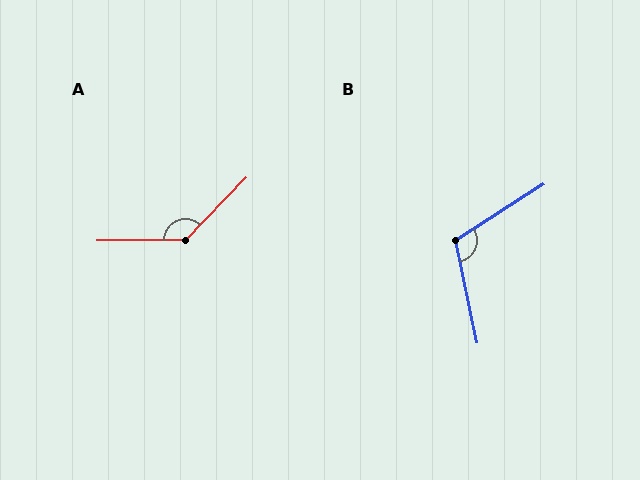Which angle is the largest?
A, at approximately 135 degrees.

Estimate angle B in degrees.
Approximately 110 degrees.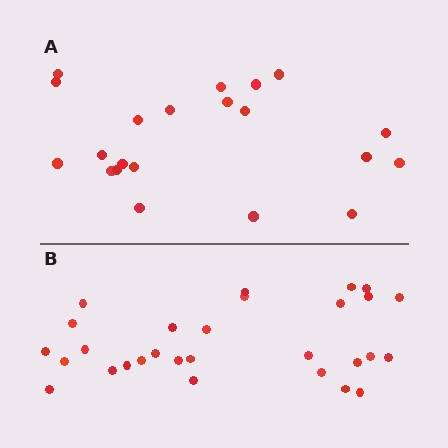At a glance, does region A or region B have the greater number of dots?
Region B (the bottom region) has more dots.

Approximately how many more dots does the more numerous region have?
Region B has roughly 8 or so more dots than region A.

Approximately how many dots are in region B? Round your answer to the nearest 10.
About 30 dots. (The exact count is 29, which rounds to 30.)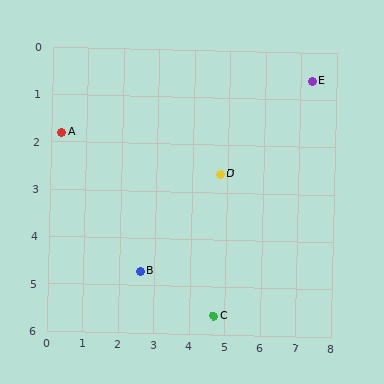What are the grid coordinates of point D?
Point D is at approximately (4.8, 2.6).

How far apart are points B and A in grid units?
Points B and A are about 3.7 grid units apart.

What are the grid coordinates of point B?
Point B is at approximately (2.6, 4.7).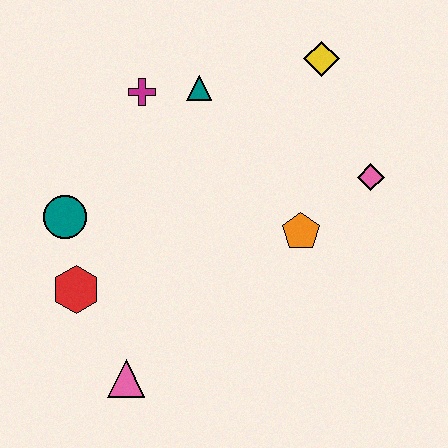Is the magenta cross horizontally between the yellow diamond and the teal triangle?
No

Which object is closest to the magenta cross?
The teal triangle is closest to the magenta cross.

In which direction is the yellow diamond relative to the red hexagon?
The yellow diamond is to the right of the red hexagon.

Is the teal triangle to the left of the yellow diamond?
Yes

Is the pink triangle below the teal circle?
Yes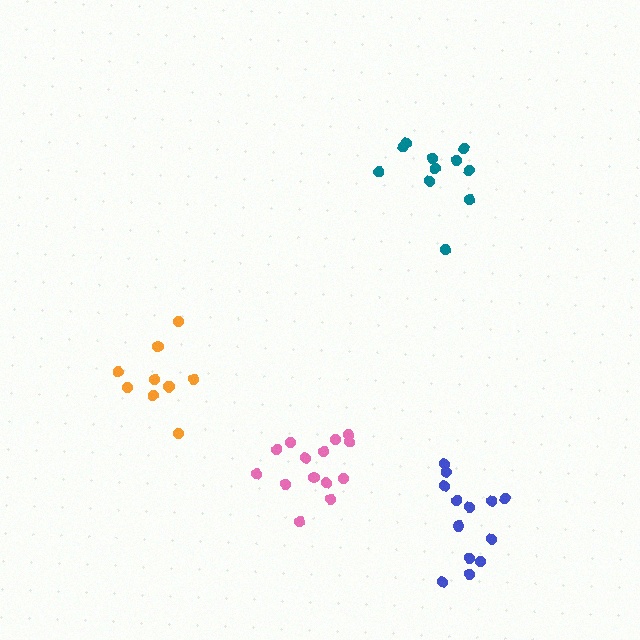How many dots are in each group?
Group 1: 13 dots, Group 2: 14 dots, Group 3: 11 dots, Group 4: 11 dots (49 total).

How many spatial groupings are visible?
There are 4 spatial groupings.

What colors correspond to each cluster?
The clusters are colored: blue, pink, orange, teal.